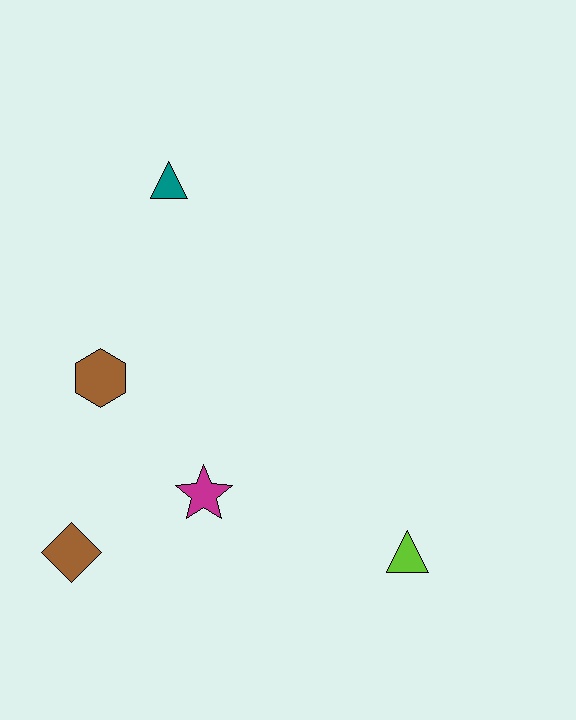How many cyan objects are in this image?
There are no cyan objects.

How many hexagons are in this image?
There is 1 hexagon.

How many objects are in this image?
There are 5 objects.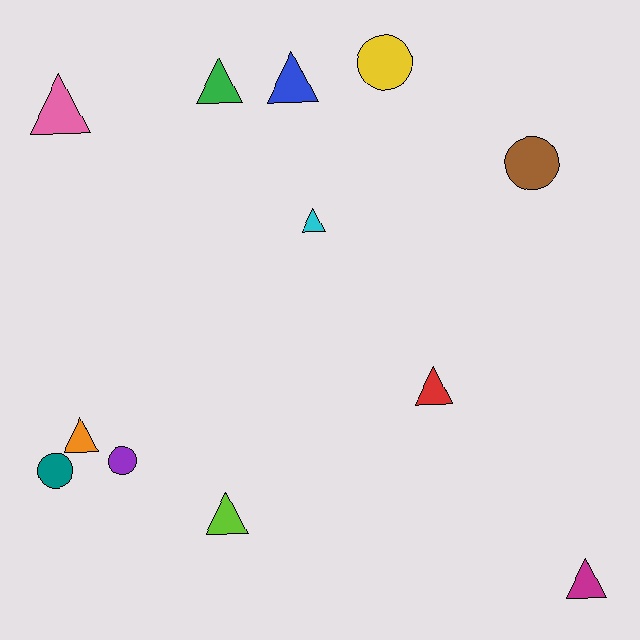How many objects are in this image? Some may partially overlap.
There are 12 objects.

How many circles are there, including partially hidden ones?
There are 4 circles.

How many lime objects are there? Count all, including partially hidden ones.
There is 1 lime object.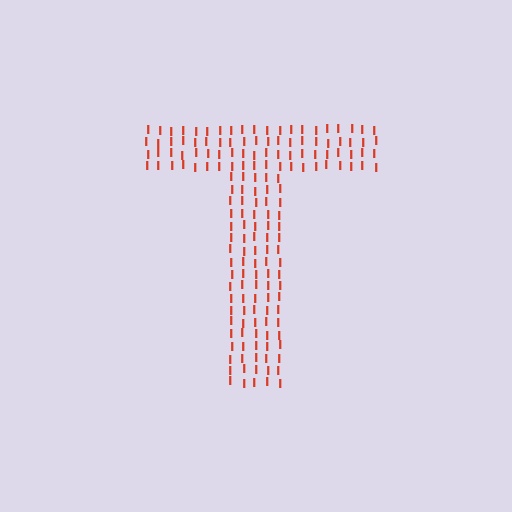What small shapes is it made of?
It is made of small letter I's.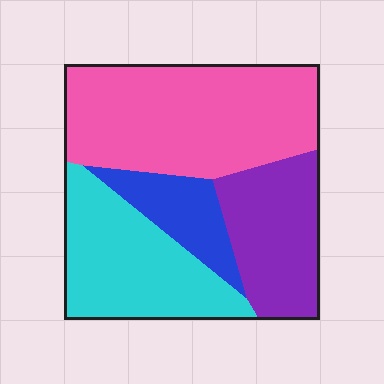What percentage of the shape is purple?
Purple covers about 20% of the shape.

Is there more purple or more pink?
Pink.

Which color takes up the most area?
Pink, at roughly 40%.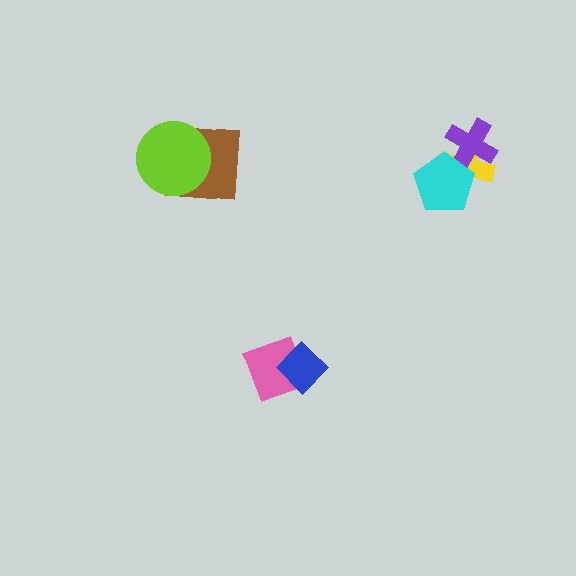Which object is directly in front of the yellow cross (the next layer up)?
The purple cross is directly in front of the yellow cross.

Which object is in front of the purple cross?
The cyan pentagon is in front of the purple cross.